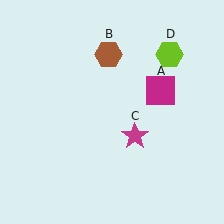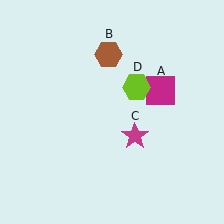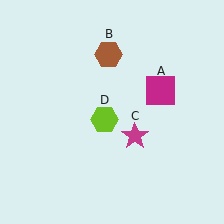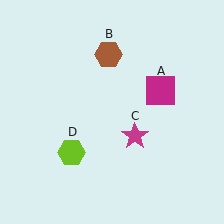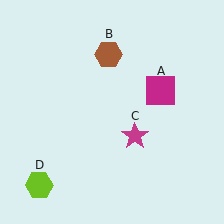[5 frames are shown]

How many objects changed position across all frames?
1 object changed position: lime hexagon (object D).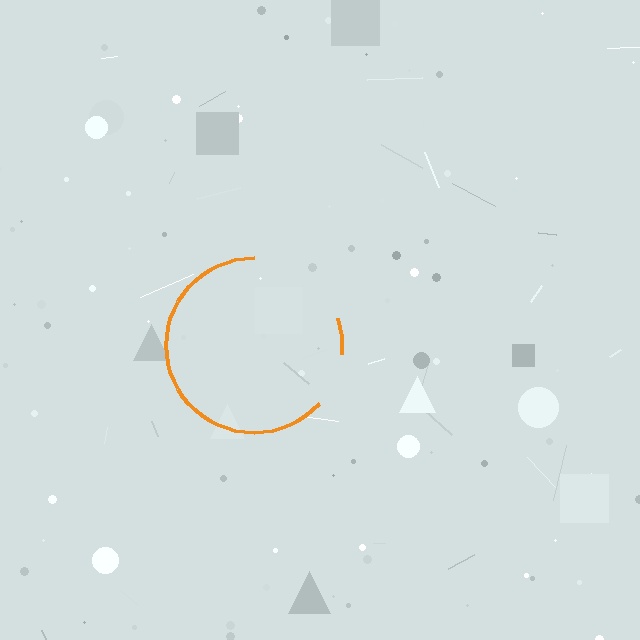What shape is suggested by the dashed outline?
The dashed outline suggests a circle.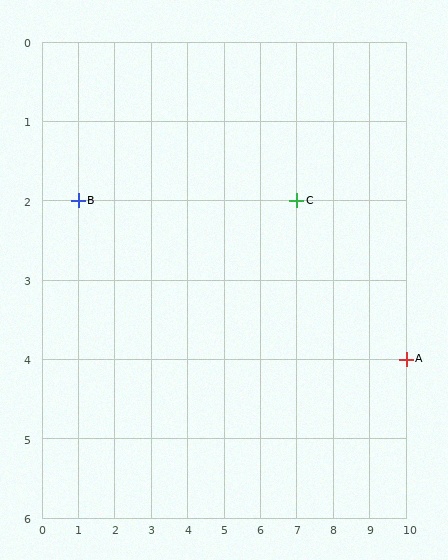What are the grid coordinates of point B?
Point B is at grid coordinates (1, 2).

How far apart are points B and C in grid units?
Points B and C are 6 columns apart.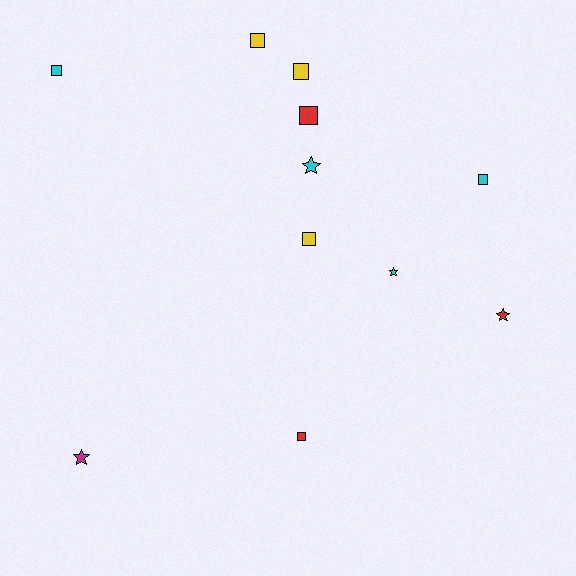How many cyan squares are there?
There are 2 cyan squares.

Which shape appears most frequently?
Square, with 7 objects.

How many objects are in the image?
There are 11 objects.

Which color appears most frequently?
Cyan, with 4 objects.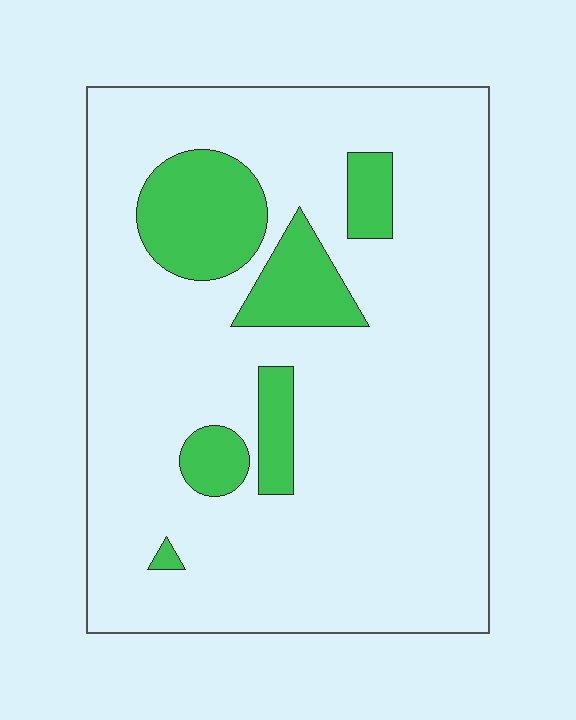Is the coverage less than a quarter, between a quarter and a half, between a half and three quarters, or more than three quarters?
Less than a quarter.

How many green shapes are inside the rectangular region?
6.